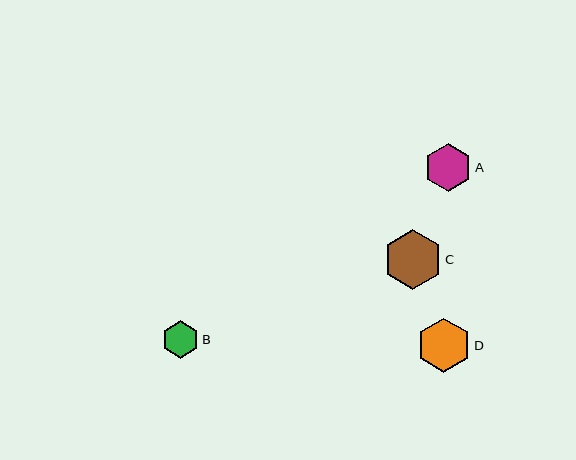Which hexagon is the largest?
Hexagon C is the largest with a size of approximately 59 pixels.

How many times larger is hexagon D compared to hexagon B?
Hexagon D is approximately 1.4 times the size of hexagon B.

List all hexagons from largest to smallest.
From largest to smallest: C, D, A, B.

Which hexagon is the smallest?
Hexagon B is the smallest with a size of approximately 38 pixels.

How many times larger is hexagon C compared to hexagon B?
Hexagon C is approximately 1.6 times the size of hexagon B.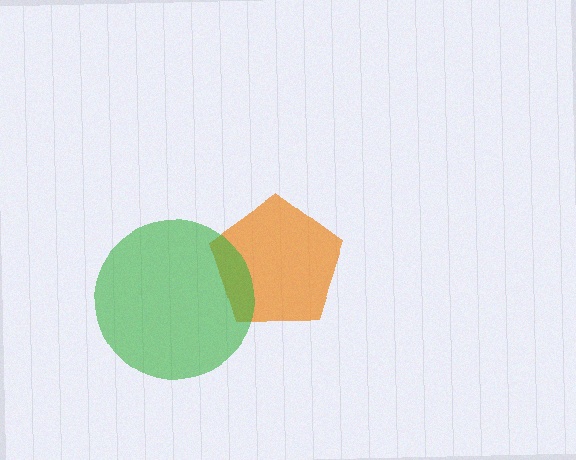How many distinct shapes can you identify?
There are 2 distinct shapes: an orange pentagon, a green circle.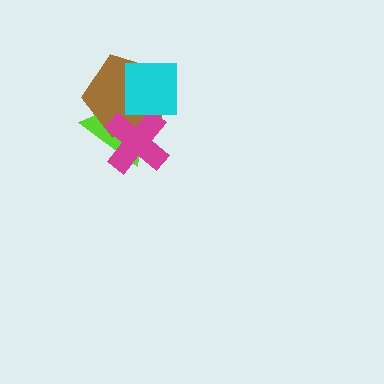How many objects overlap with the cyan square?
2 objects overlap with the cyan square.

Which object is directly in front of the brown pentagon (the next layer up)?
The magenta cross is directly in front of the brown pentagon.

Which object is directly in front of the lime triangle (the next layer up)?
The brown pentagon is directly in front of the lime triangle.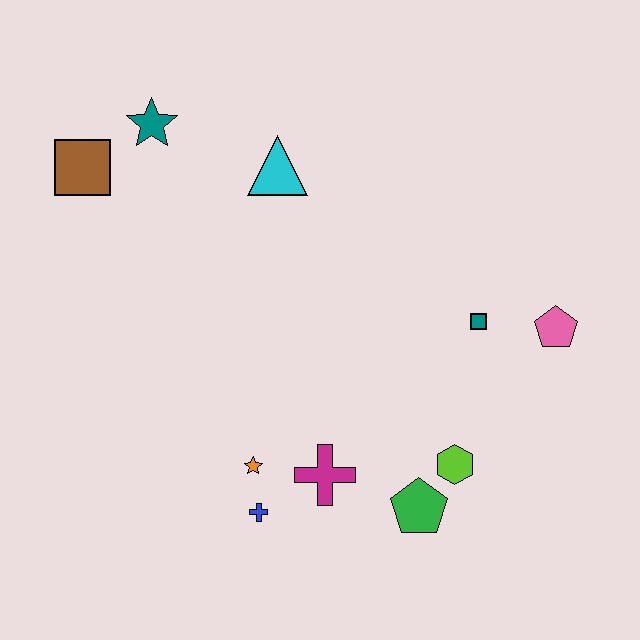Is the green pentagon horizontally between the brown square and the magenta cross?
No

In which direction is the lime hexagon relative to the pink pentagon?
The lime hexagon is below the pink pentagon.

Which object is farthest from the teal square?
The brown square is farthest from the teal square.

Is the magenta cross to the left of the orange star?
No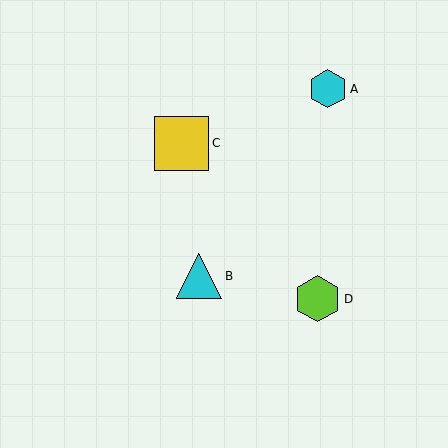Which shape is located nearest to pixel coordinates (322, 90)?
The cyan hexagon (labeled A) at (328, 89) is nearest to that location.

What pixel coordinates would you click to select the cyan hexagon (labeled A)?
Click at (328, 89) to select the cyan hexagon A.